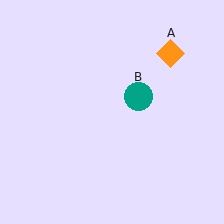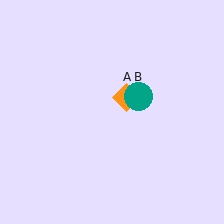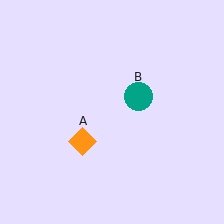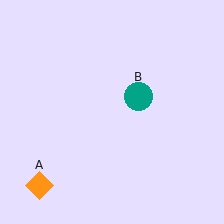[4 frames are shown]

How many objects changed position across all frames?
1 object changed position: orange diamond (object A).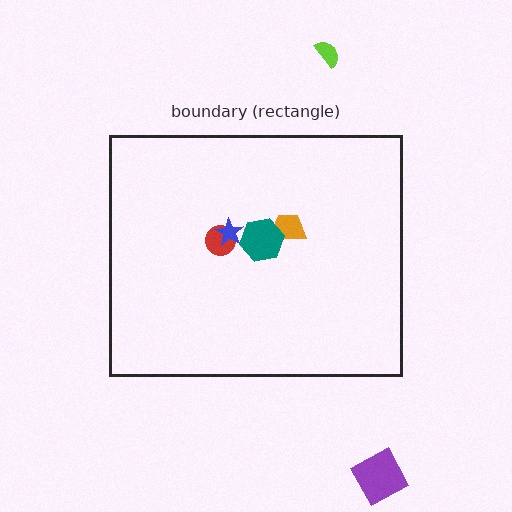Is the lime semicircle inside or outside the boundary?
Outside.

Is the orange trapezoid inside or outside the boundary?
Inside.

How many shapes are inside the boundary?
4 inside, 2 outside.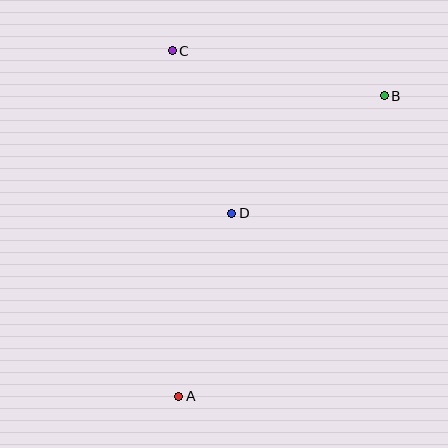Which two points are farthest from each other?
Points A and B are farthest from each other.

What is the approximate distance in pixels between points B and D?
The distance between B and D is approximately 192 pixels.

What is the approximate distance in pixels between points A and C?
The distance between A and C is approximately 346 pixels.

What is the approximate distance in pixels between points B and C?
The distance between B and C is approximately 217 pixels.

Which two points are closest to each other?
Points C and D are closest to each other.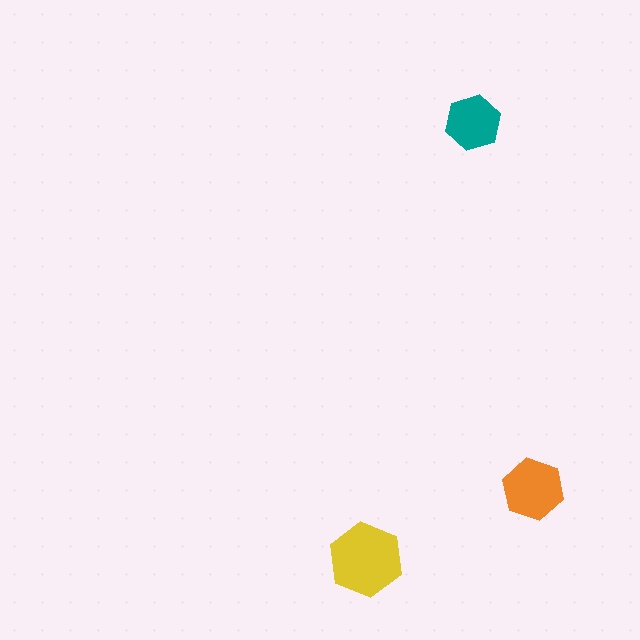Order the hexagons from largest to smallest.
the yellow one, the orange one, the teal one.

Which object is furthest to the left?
The yellow hexagon is leftmost.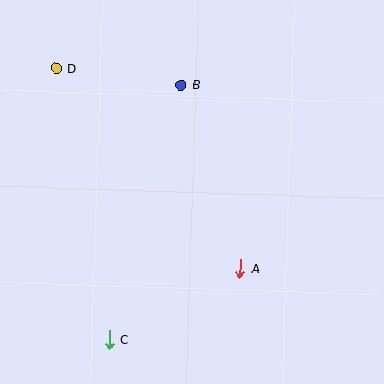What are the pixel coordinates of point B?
Point B is at (181, 85).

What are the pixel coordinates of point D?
Point D is at (56, 68).